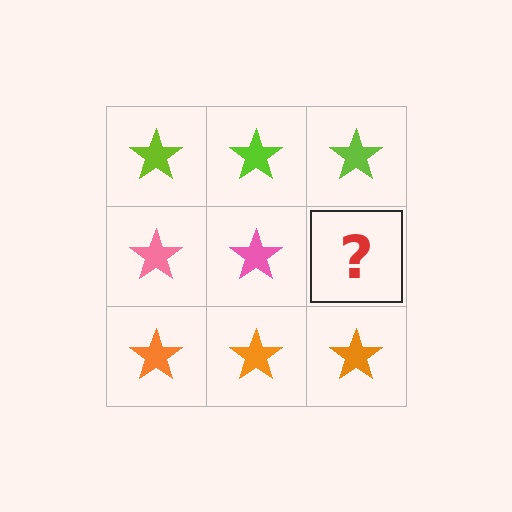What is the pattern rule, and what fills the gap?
The rule is that each row has a consistent color. The gap should be filled with a pink star.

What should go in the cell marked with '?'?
The missing cell should contain a pink star.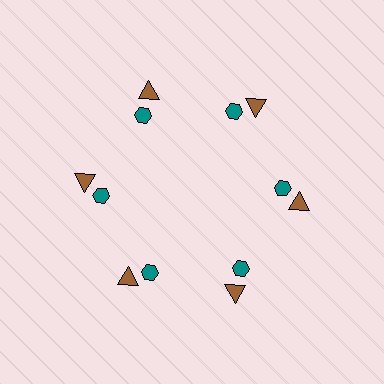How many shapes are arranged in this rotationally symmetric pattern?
There are 12 shapes, arranged in 6 groups of 2.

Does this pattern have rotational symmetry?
Yes, this pattern has 6-fold rotational symmetry. It looks the same after rotating 60 degrees around the center.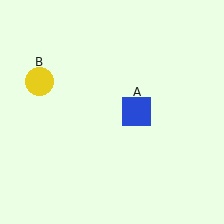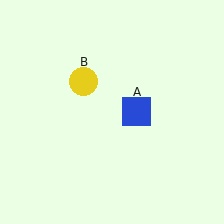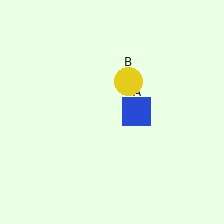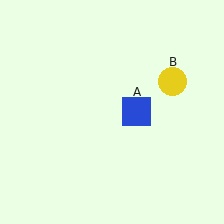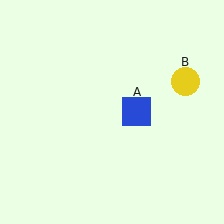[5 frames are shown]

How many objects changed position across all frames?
1 object changed position: yellow circle (object B).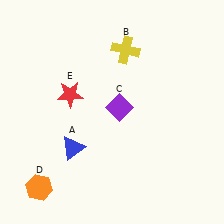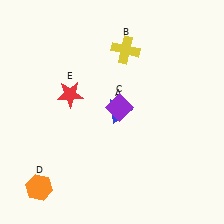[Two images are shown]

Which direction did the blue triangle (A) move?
The blue triangle (A) moved right.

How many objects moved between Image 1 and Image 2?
1 object moved between the two images.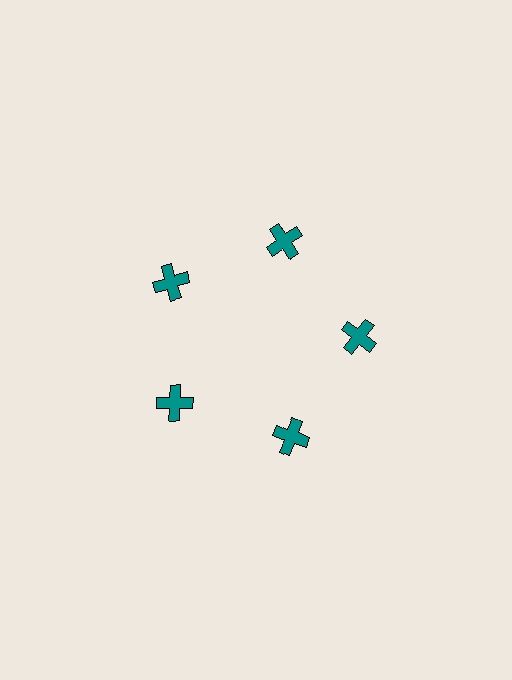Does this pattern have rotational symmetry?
Yes, this pattern has 5-fold rotational symmetry. It looks the same after rotating 72 degrees around the center.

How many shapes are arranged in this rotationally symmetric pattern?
There are 5 shapes, arranged in 5 groups of 1.